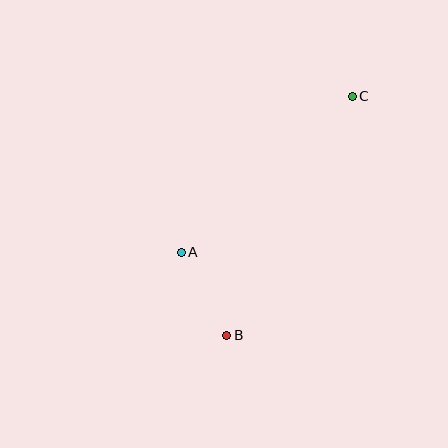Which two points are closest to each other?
Points A and B are closest to each other.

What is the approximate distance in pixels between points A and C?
The distance between A and C is approximately 231 pixels.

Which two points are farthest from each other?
Points B and C are farthest from each other.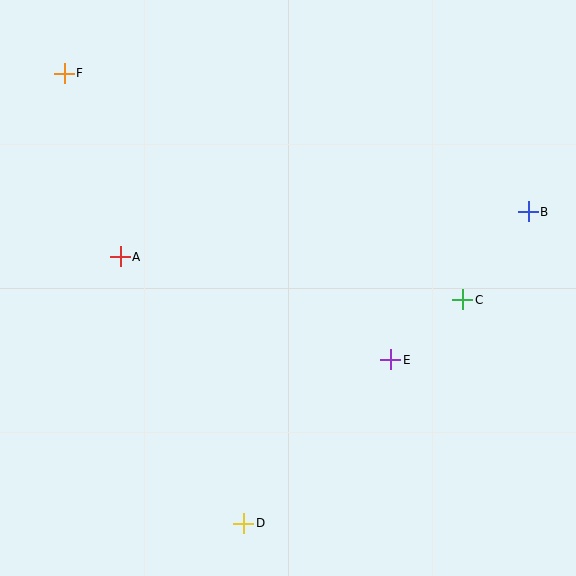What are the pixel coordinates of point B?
Point B is at (528, 212).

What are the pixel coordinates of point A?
Point A is at (120, 257).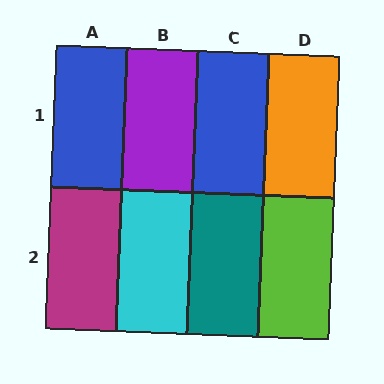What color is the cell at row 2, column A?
Magenta.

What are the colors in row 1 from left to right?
Blue, purple, blue, orange.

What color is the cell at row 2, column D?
Lime.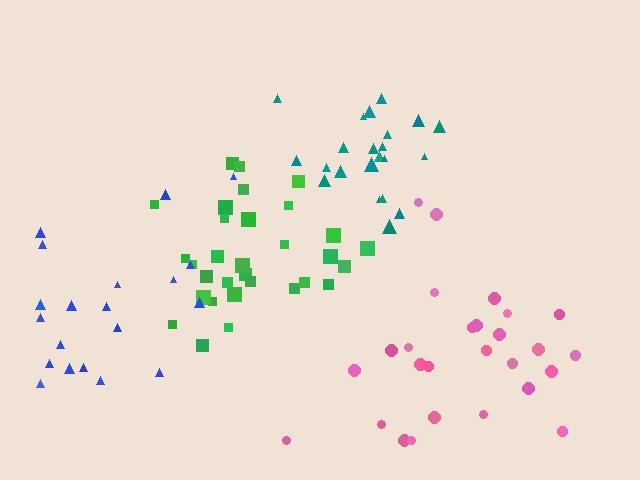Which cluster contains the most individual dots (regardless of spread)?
Green (31).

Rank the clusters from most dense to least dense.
teal, green, pink, blue.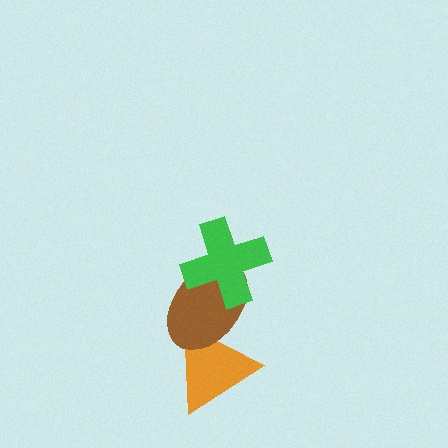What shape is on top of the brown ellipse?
The green cross is on top of the brown ellipse.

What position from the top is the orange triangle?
The orange triangle is 3rd from the top.